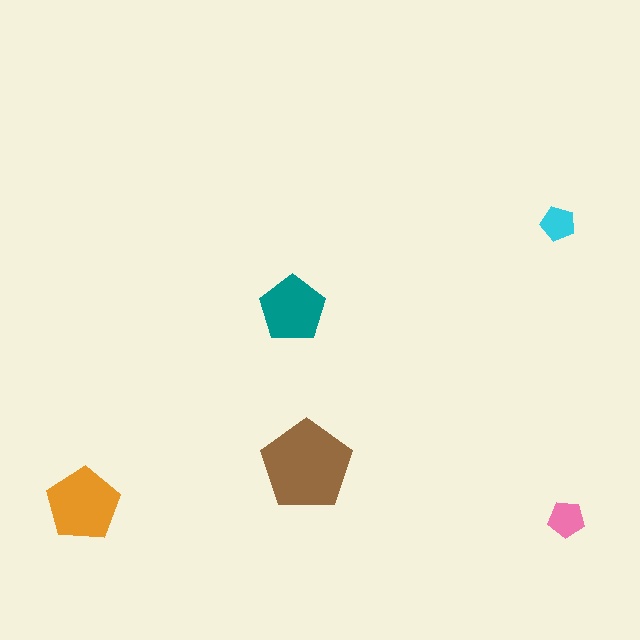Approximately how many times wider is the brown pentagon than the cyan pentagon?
About 2.5 times wider.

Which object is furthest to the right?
The pink pentagon is rightmost.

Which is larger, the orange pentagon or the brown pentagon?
The brown one.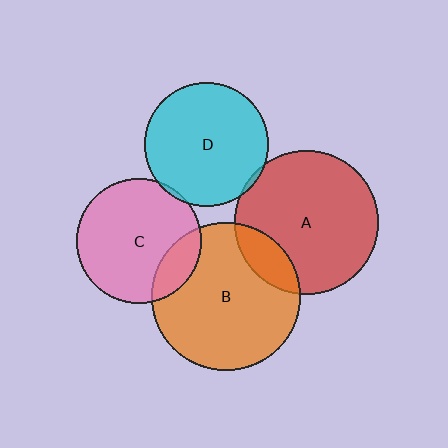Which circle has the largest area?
Circle B (orange).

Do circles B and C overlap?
Yes.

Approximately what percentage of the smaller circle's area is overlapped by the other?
Approximately 15%.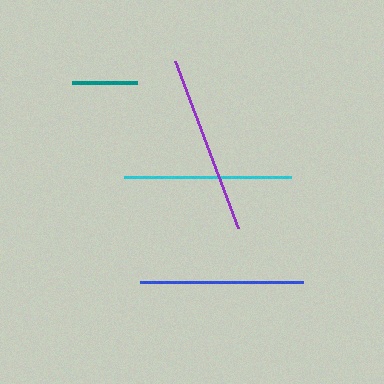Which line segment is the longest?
The purple line is the longest at approximately 178 pixels.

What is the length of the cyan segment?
The cyan segment is approximately 167 pixels long.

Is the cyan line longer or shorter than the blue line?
The cyan line is longer than the blue line.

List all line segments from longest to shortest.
From longest to shortest: purple, cyan, blue, teal.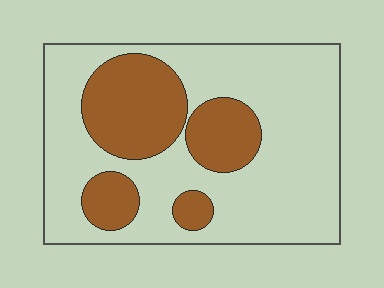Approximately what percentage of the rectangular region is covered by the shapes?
Approximately 30%.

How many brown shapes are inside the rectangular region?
4.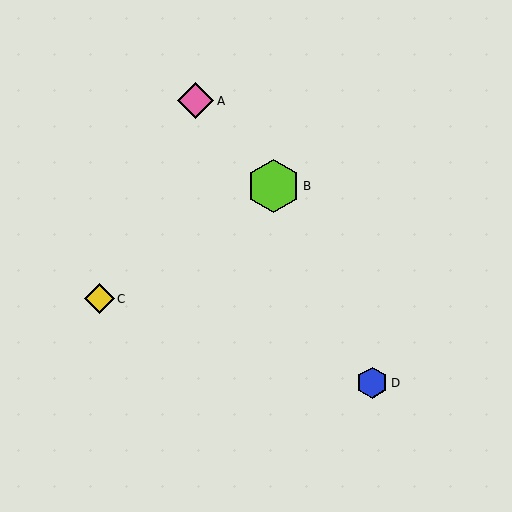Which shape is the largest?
The lime hexagon (labeled B) is the largest.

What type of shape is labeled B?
Shape B is a lime hexagon.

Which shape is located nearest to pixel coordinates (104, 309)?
The yellow diamond (labeled C) at (100, 299) is nearest to that location.